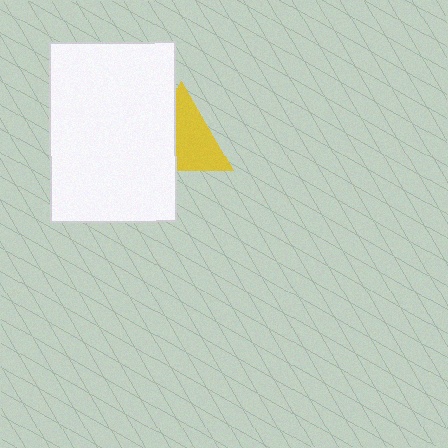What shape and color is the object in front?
The object in front is a white rectangle.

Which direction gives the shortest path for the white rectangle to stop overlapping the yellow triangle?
Moving left gives the shortest separation.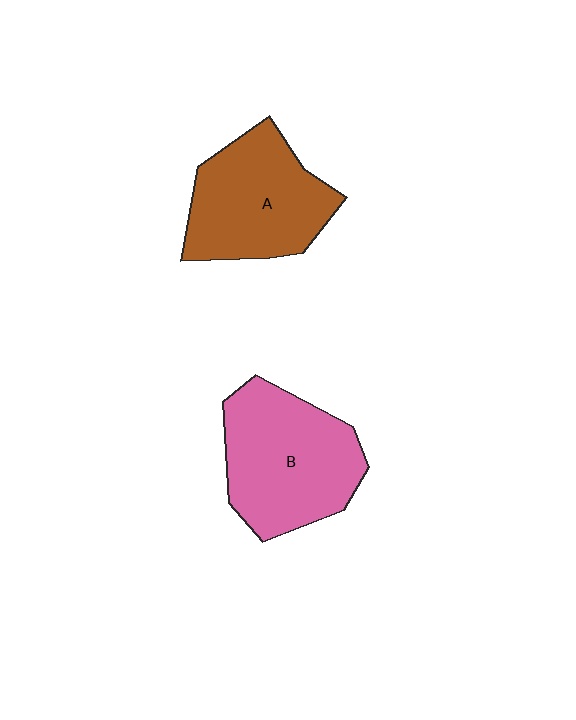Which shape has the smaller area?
Shape A (brown).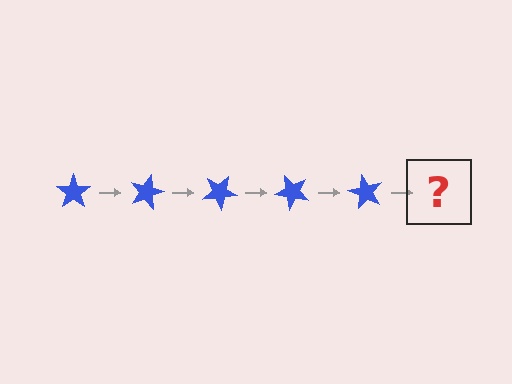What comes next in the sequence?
The next element should be a blue star rotated 75 degrees.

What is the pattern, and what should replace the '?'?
The pattern is that the star rotates 15 degrees each step. The '?' should be a blue star rotated 75 degrees.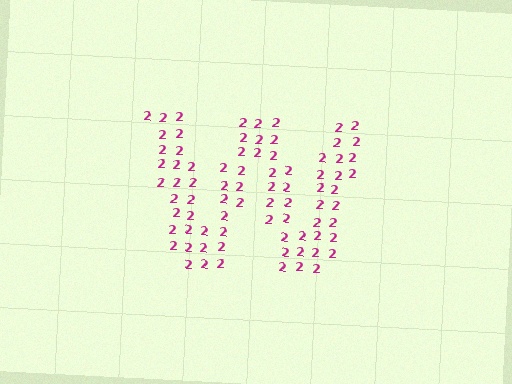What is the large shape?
The large shape is the letter W.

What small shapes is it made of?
It is made of small digit 2's.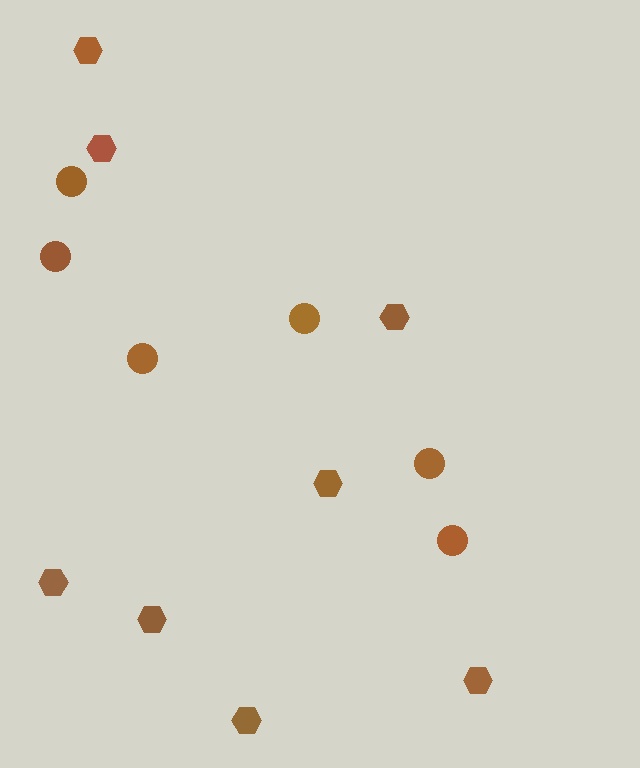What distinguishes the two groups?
There are 2 groups: one group of hexagons (8) and one group of circles (6).